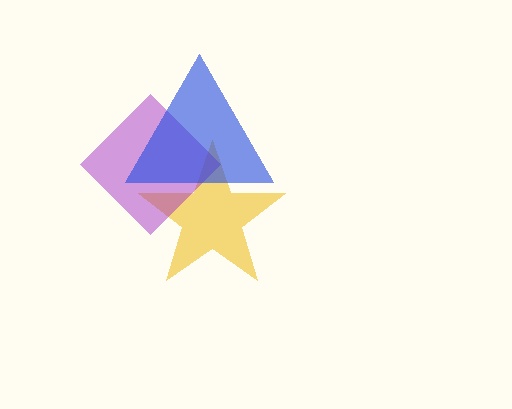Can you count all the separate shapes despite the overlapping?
Yes, there are 3 separate shapes.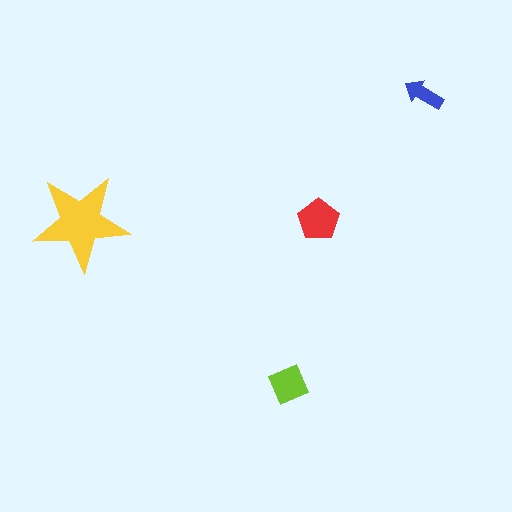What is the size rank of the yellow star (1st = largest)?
1st.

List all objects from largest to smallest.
The yellow star, the red pentagon, the lime diamond, the blue arrow.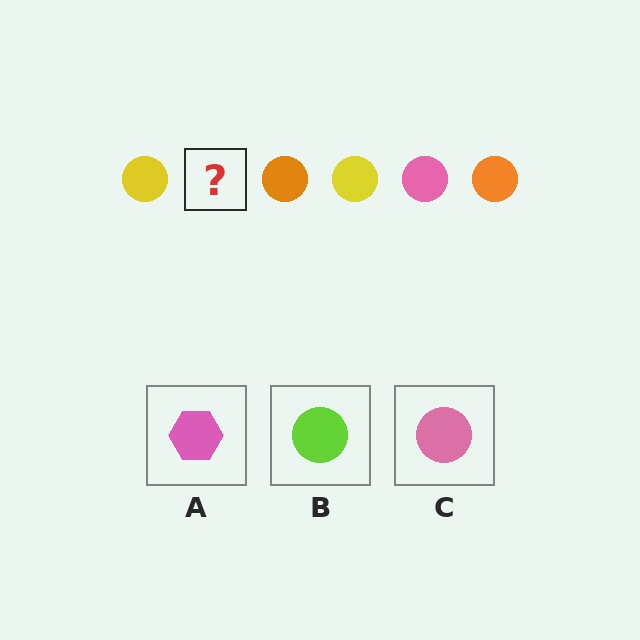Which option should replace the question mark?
Option C.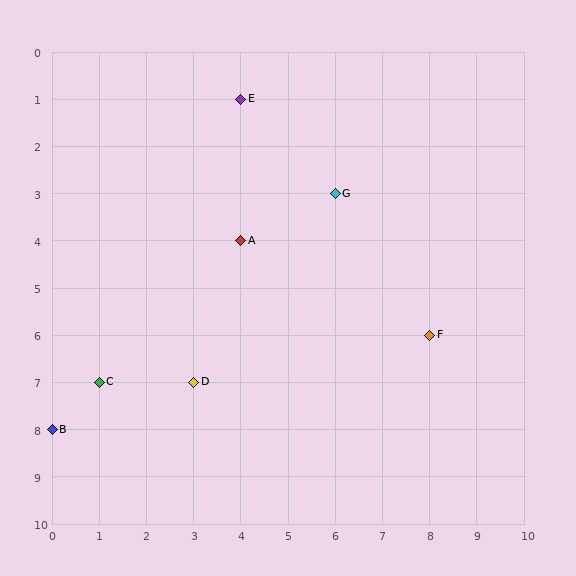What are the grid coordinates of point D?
Point D is at grid coordinates (3, 7).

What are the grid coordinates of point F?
Point F is at grid coordinates (8, 6).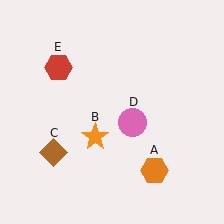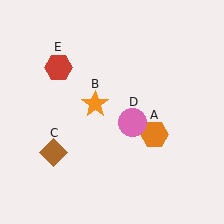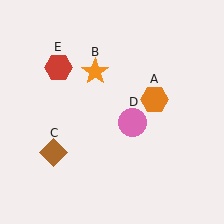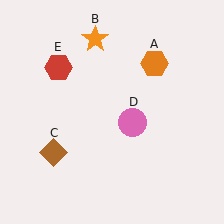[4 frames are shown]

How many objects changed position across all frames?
2 objects changed position: orange hexagon (object A), orange star (object B).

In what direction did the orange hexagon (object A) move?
The orange hexagon (object A) moved up.